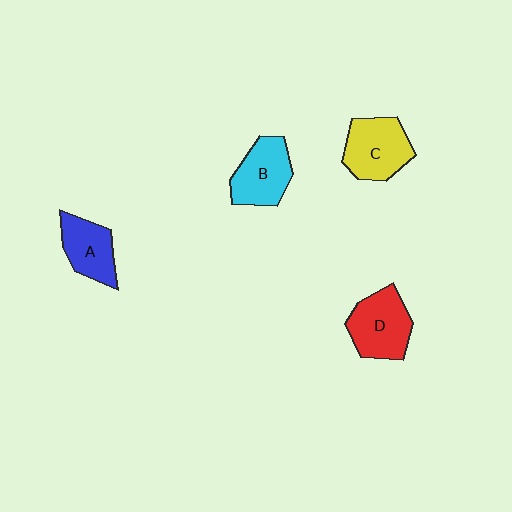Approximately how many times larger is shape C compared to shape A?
Approximately 1.3 times.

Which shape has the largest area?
Shape D (red).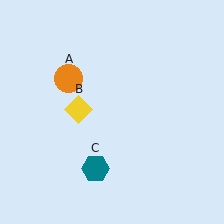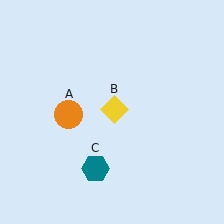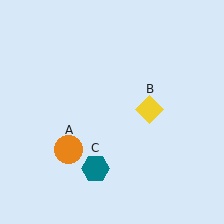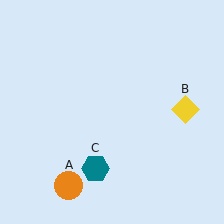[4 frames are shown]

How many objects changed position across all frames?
2 objects changed position: orange circle (object A), yellow diamond (object B).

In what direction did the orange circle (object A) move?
The orange circle (object A) moved down.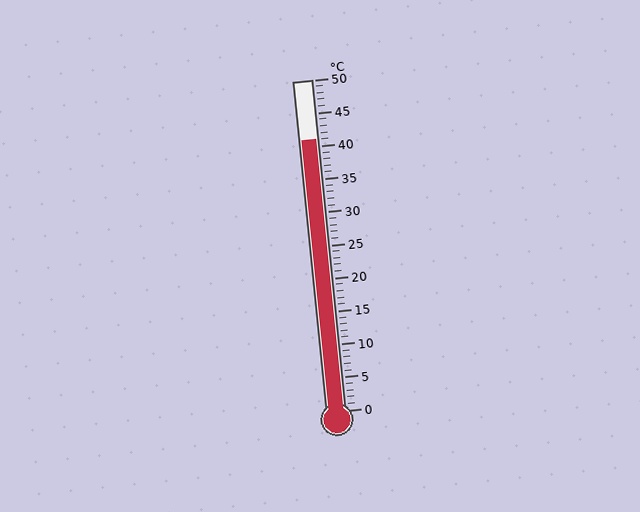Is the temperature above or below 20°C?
The temperature is above 20°C.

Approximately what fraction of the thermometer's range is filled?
The thermometer is filled to approximately 80% of its range.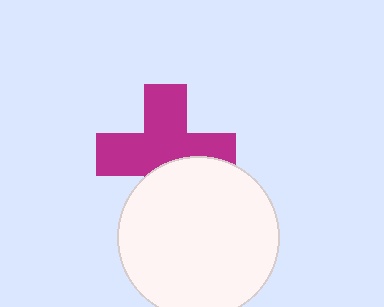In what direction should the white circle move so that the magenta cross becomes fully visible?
The white circle should move down. That is the shortest direction to clear the overlap and leave the magenta cross fully visible.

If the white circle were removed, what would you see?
You would see the complete magenta cross.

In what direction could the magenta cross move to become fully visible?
The magenta cross could move up. That would shift it out from behind the white circle entirely.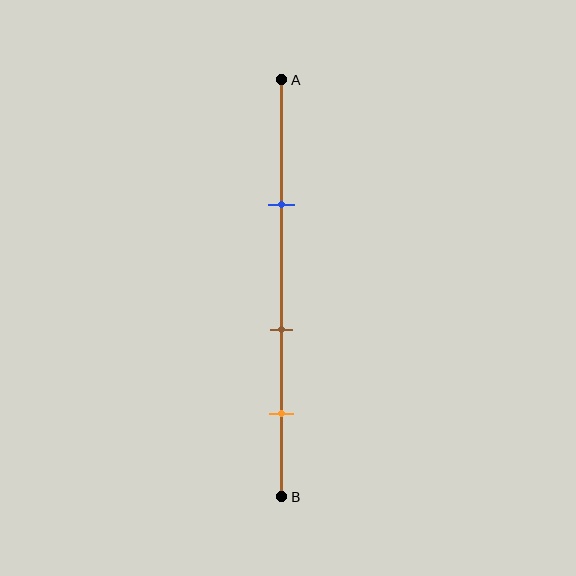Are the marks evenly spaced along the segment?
Yes, the marks are approximately evenly spaced.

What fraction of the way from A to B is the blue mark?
The blue mark is approximately 30% (0.3) of the way from A to B.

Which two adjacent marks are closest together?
The brown and orange marks are the closest adjacent pair.